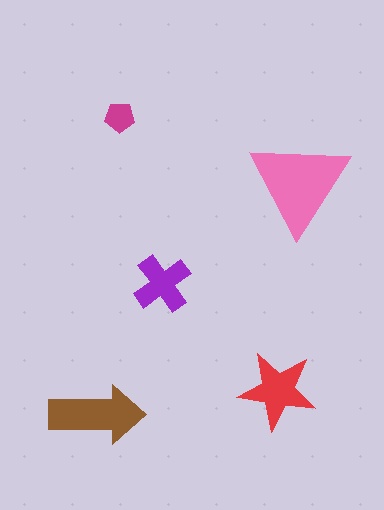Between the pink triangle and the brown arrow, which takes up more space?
The pink triangle.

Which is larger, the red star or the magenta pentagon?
The red star.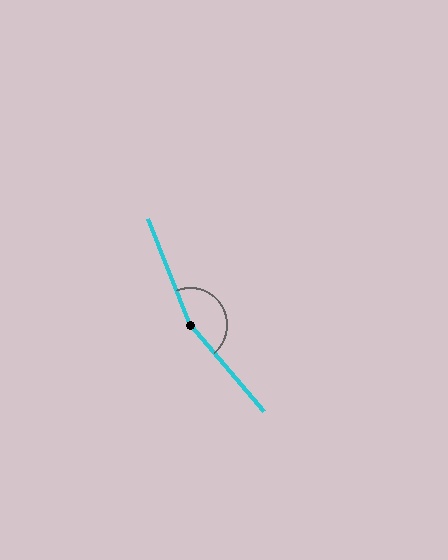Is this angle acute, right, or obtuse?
It is obtuse.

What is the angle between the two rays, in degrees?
Approximately 161 degrees.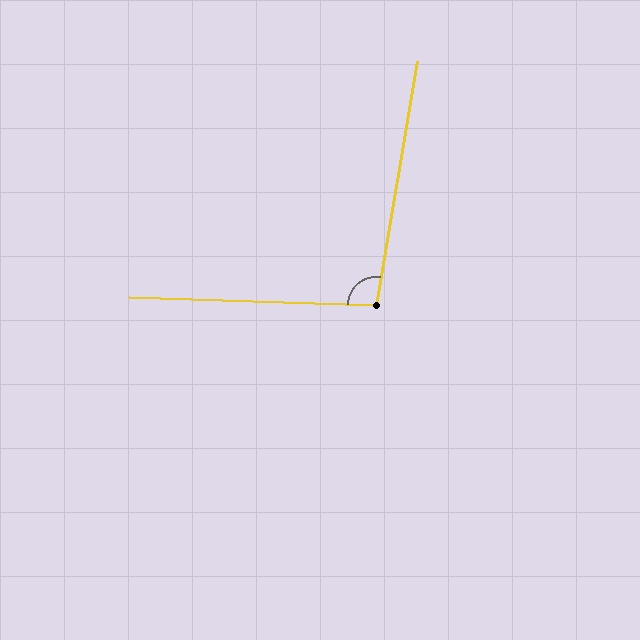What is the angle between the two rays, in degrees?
Approximately 98 degrees.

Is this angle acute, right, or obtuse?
It is obtuse.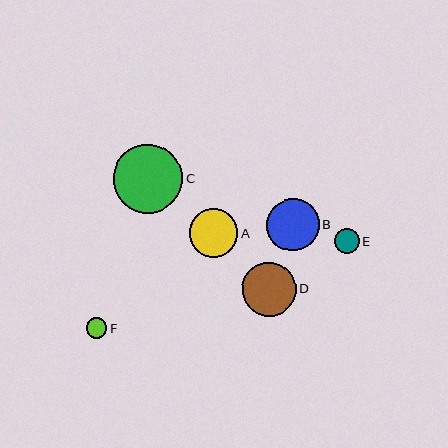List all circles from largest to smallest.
From largest to smallest: C, D, B, A, E, F.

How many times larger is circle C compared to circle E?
Circle C is approximately 2.8 times the size of circle E.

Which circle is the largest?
Circle C is the largest with a size of approximately 69 pixels.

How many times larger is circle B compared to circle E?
Circle B is approximately 2.1 times the size of circle E.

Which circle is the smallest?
Circle F is the smallest with a size of approximately 20 pixels.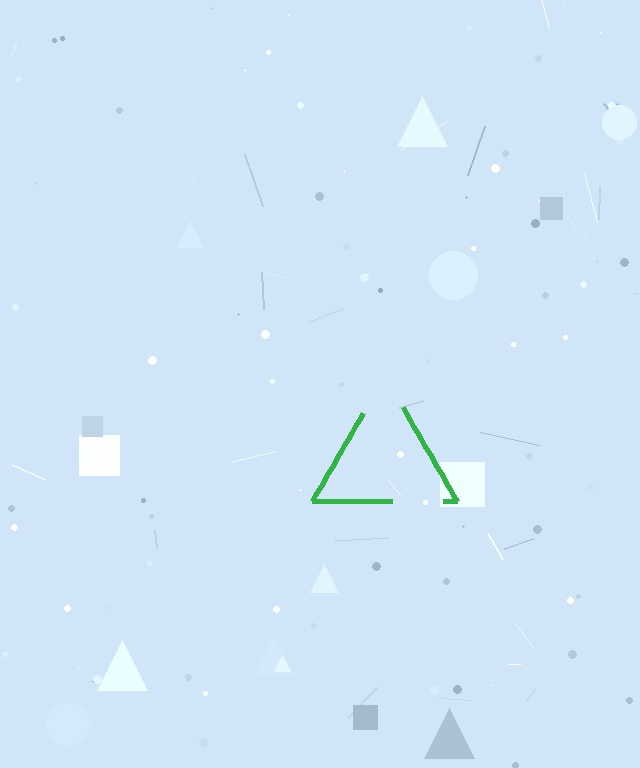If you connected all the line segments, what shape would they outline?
They would outline a triangle.